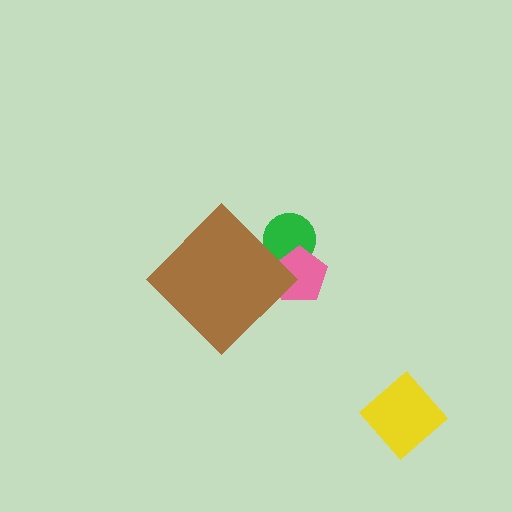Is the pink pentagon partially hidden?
Yes, the pink pentagon is partially hidden behind the brown diamond.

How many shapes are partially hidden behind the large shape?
2 shapes are partially hidden.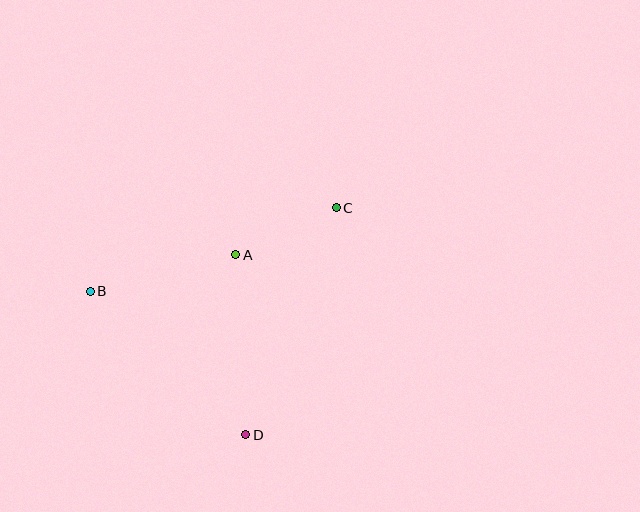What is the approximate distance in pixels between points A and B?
The distance between A and B is approximately 150 pixels.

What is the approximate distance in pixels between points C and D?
The distance between C and D is approximately 244 pixels.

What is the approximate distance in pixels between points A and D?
The distance between A and D is approximately 180 pixels.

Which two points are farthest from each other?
Points B and C are farthest from each other.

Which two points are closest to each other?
Points A and C are closest to each other.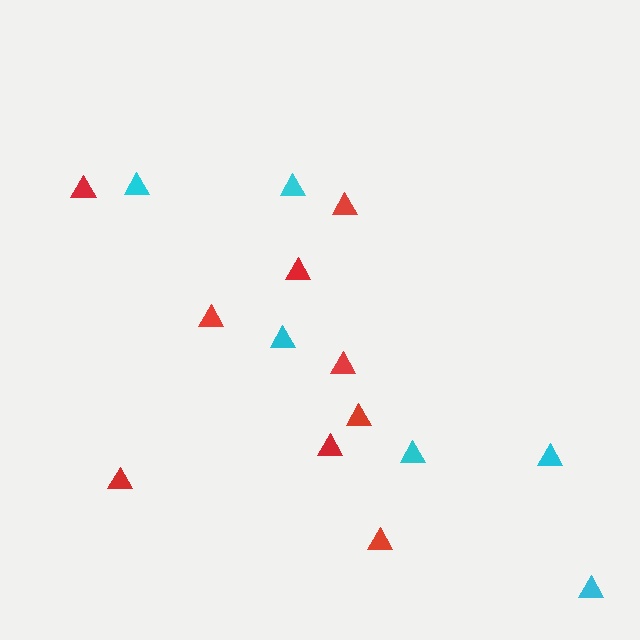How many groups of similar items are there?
There are 2 groups: one group of red triangles (9) and one group of cyan triangles (6).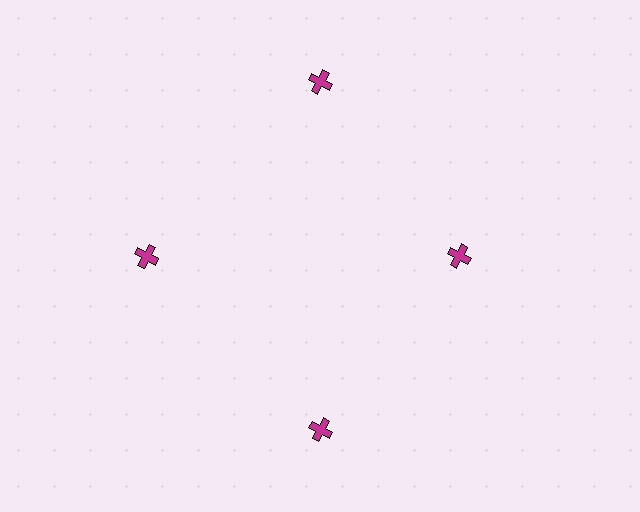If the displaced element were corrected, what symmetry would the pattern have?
It would have 4-fold rotational symmetry — the pattern would map onto itself every 90 degrees.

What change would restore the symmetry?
The symmetry would be restored by moving it outward, back onto the ring so that all 4 crosses sit at equal angles and equal distance from the center.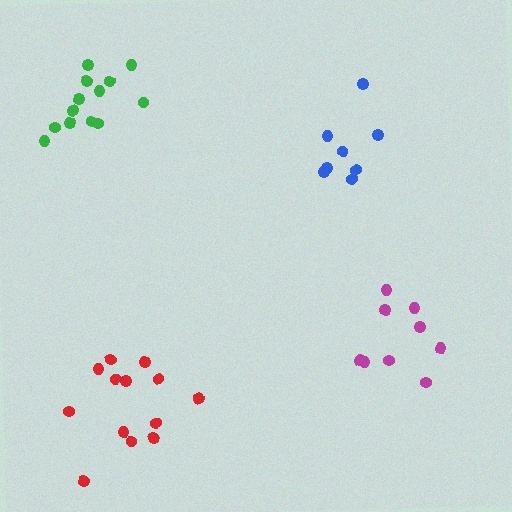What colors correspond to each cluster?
The clusters are colored: magenta, blue, green, red.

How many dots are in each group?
Group 1: 9 dots, Group 2: 8 dots, Group 3: 13 dots, Group 4: 13 dots (43 total).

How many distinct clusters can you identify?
There are 4 distinct clusters.